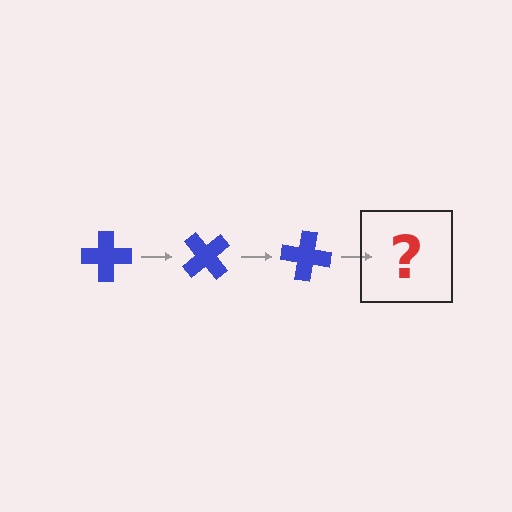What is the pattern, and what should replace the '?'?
The pattern is that the cross rotates 50 degrees each step. The '?' should be a blue cross rotated 150 degrees.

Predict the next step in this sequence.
The next step is a blue cross rotated 150 degrees.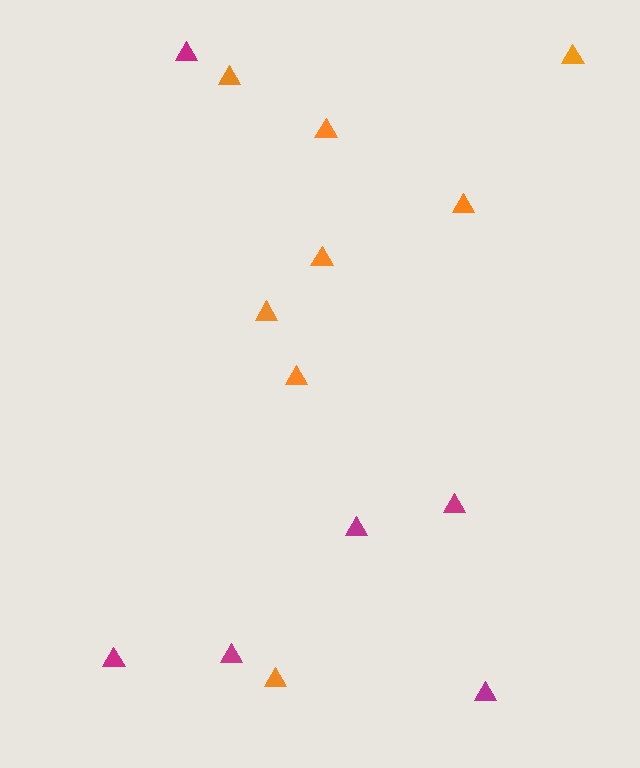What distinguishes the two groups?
There are 2 groups: one group of orange triangles (8) and one group of magenta triangles (6).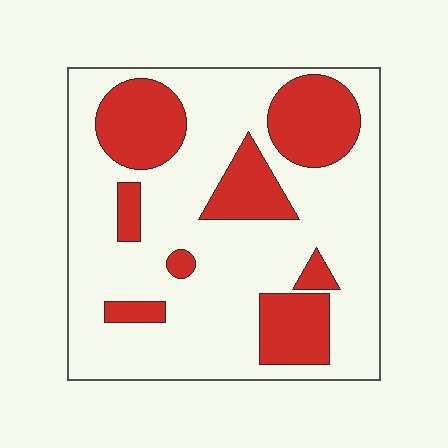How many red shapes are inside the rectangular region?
8.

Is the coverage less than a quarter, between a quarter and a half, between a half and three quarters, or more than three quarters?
Between a quarter and a half.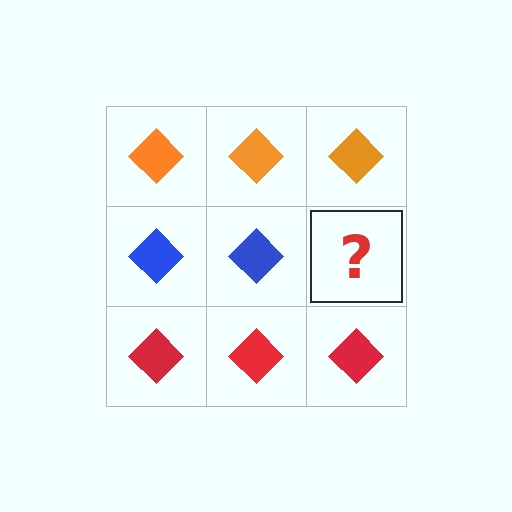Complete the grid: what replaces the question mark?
The question mark should be replaced with a blue diamond.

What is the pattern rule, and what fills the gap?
The rule is that each row has a consistent color. The gap should be filled with a blue diamond.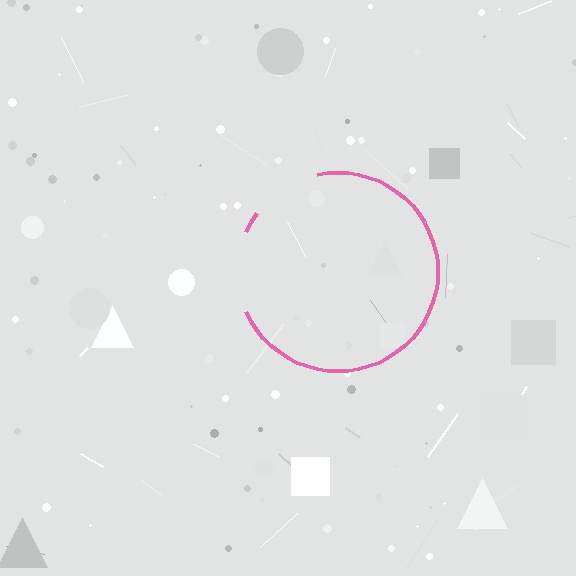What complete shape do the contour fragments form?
The contour fragments form a circle.